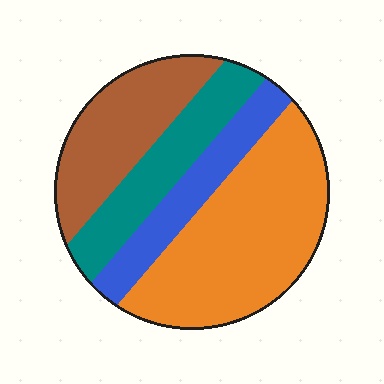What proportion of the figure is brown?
Brown covers around 25% of the figure.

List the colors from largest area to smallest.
From largest to smallest: orange, brown, teal, blue.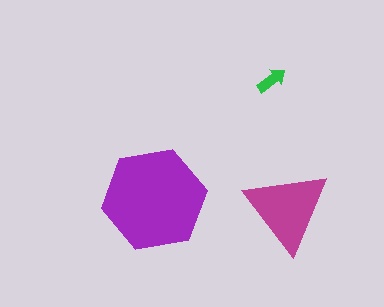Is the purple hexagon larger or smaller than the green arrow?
Larger.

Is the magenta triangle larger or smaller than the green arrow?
Larger.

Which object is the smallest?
The green arrow.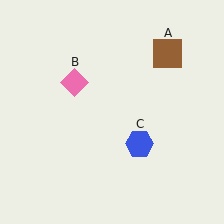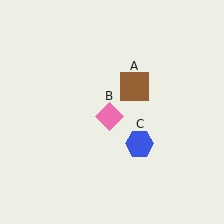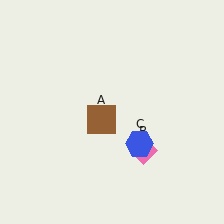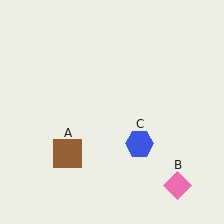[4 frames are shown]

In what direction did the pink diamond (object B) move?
The pink diamond (object B) moved down and to the right.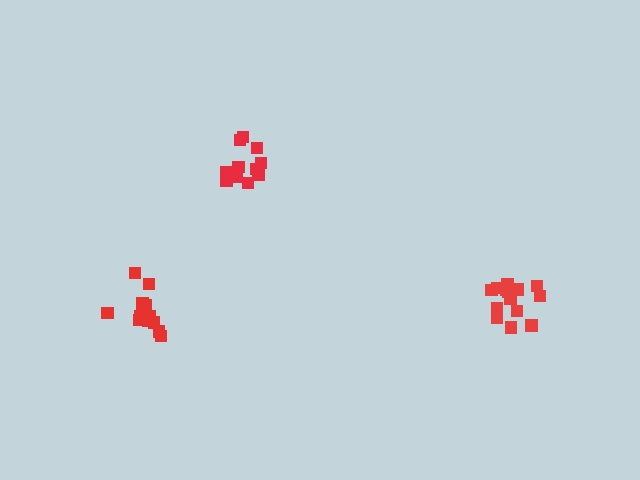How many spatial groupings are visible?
There are 3 spatial groupings.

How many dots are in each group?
Group 1: 13 dots, Group 2: 12 dots, Group 3: 16 dots (41 total).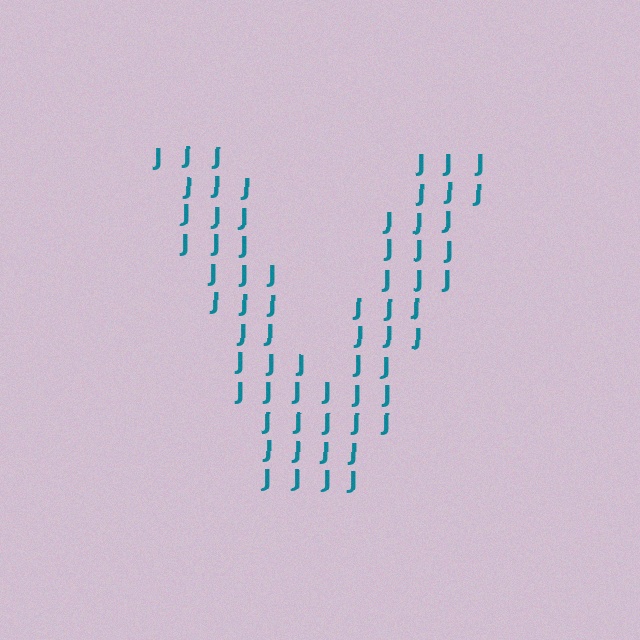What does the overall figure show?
The overall figure shows the letter V.